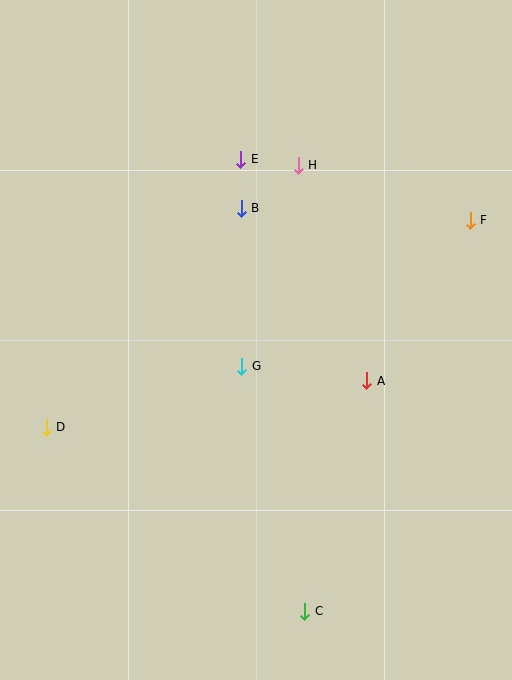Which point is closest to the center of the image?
Point G at (242, 366) is closest to the center.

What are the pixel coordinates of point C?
Point C is at (305, 611).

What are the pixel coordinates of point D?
Point D is at (46, 427).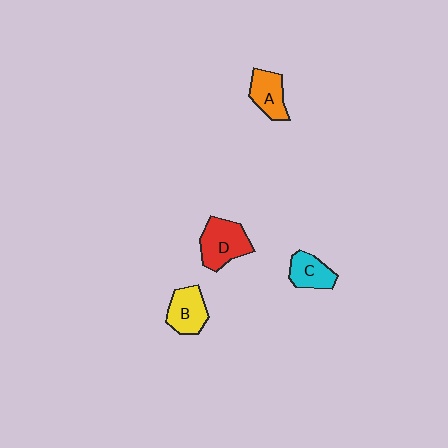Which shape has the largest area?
Shape D (red).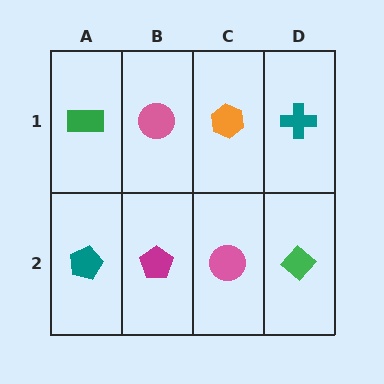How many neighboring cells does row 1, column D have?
2.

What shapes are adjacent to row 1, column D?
A green diamond (row 2, column D), an orange hexagon (row 1, column C).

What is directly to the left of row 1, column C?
A pink circle.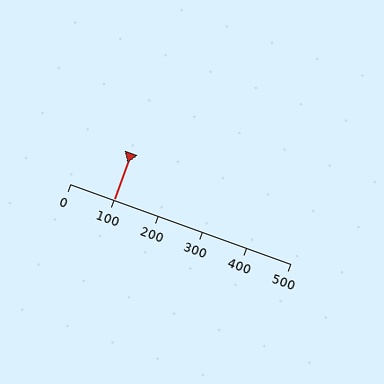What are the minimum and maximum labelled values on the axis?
The axis runs from 0 to 500.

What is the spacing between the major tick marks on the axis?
The major ticks are spaced 100 apart.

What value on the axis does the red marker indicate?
The marker indicates approximately 100.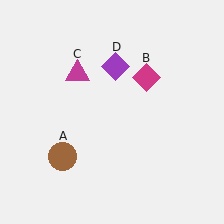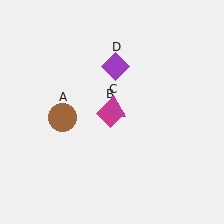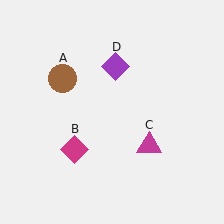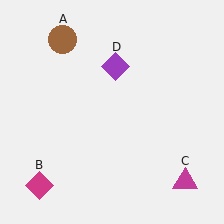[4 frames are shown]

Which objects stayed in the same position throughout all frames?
Purple diamond (object D) remained stationary.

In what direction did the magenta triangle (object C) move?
The magenta triangle (object C) moved down and to the right.